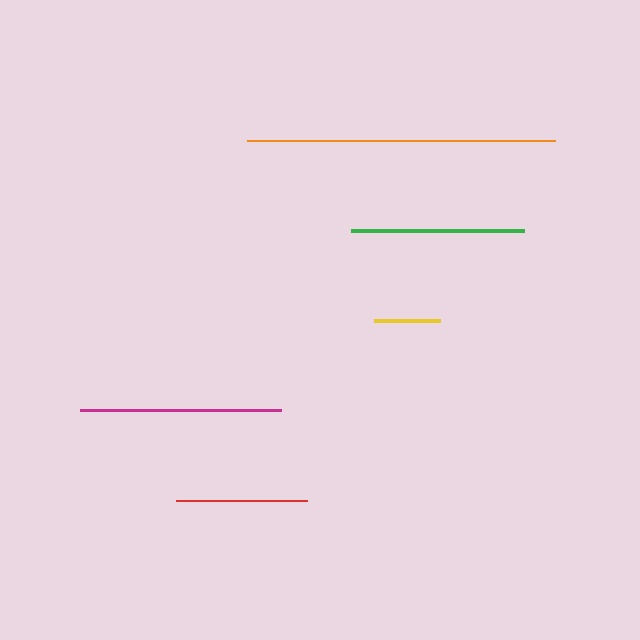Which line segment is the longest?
The orange line is the longest at approximately 308 pixels.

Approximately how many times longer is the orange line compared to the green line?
The orange line is approximately 1.8 times the length of the green line.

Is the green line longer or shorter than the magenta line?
The magenta line is longer than the green line.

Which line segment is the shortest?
The yellow line is the shortest at approximately 66 pixels.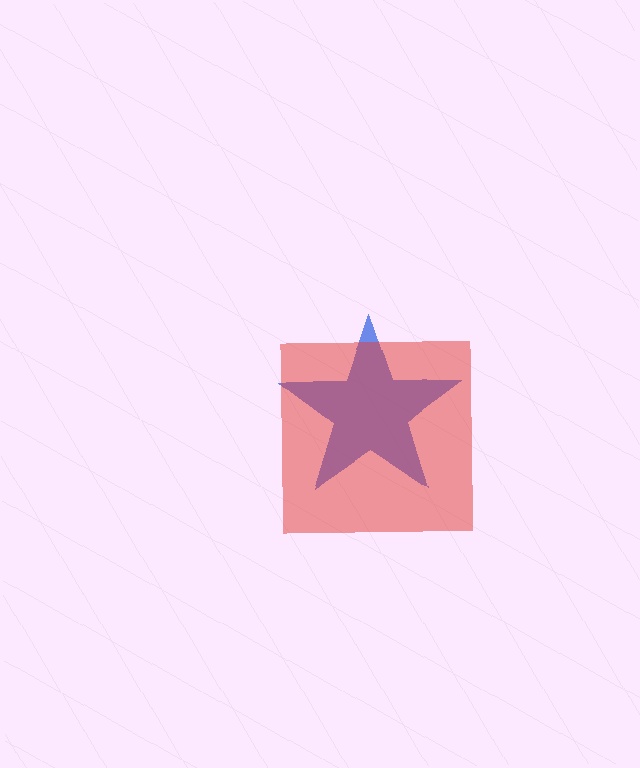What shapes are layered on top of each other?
The layered shapes are: a blue star, a red square.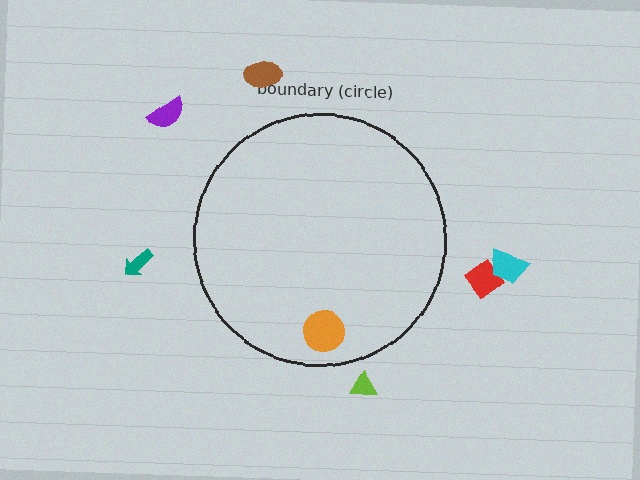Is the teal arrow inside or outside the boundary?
Outside.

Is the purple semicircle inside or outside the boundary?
Outside.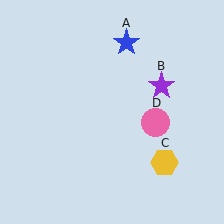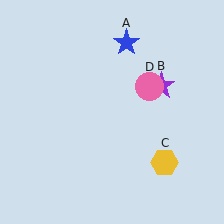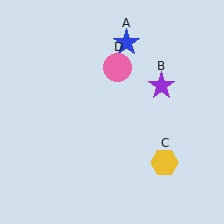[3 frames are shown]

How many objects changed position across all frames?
1 object changed position: pink circle (object D).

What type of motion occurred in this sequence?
The pink circle (object D) rotated counterclockwise around the center of the scene.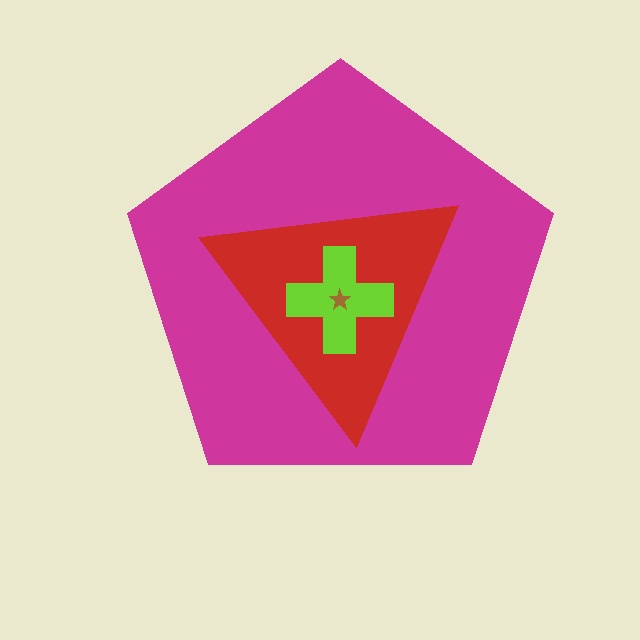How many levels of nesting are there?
4.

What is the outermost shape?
The magenta pentagon.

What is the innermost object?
The brown star.